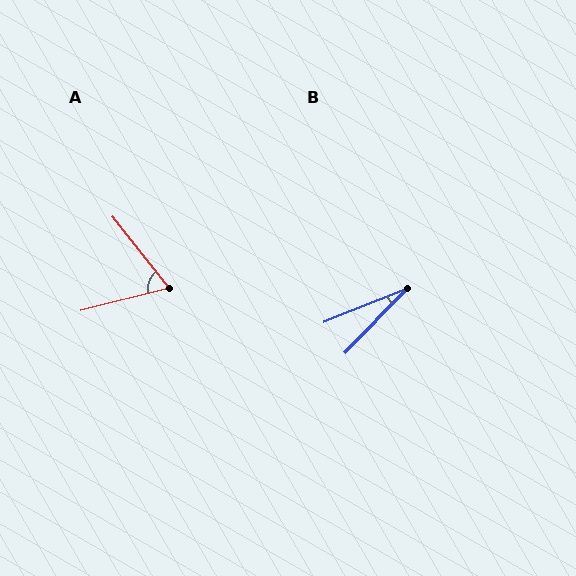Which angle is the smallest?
B, at approximately 24 degrees.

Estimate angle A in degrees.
Approximately 66 degrees.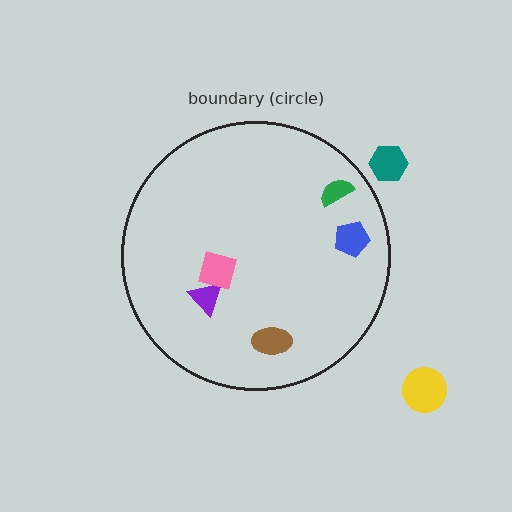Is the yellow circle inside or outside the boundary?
Outside.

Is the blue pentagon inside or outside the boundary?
Inside.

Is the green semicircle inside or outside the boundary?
Inside.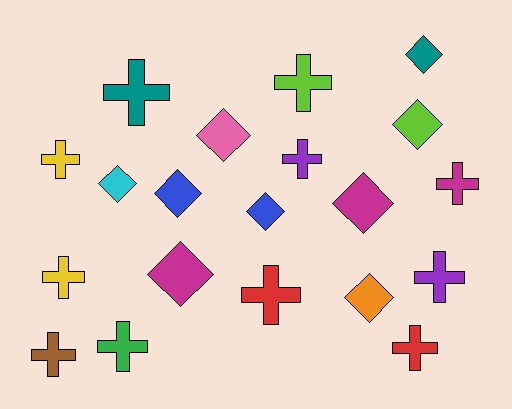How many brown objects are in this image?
There is 1 brown object.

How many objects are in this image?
There are 20 objects.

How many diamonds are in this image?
There are 9 diamonds.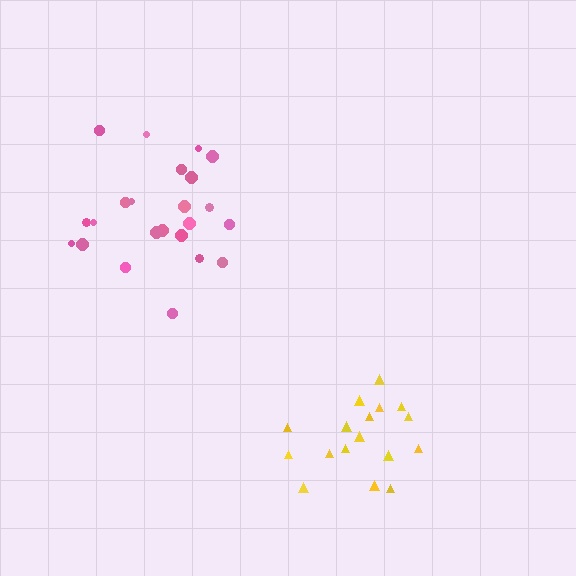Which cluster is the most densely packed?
Yellow.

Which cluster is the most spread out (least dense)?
Pink.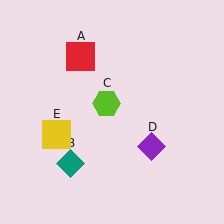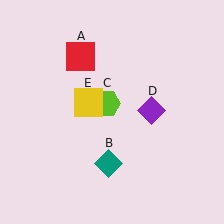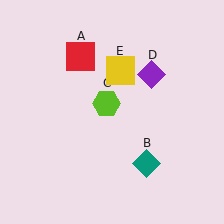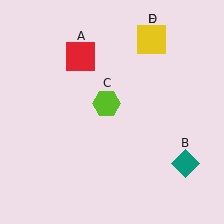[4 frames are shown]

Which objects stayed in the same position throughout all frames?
Red square (object A) and lime hexagon (object C) remained stationary.